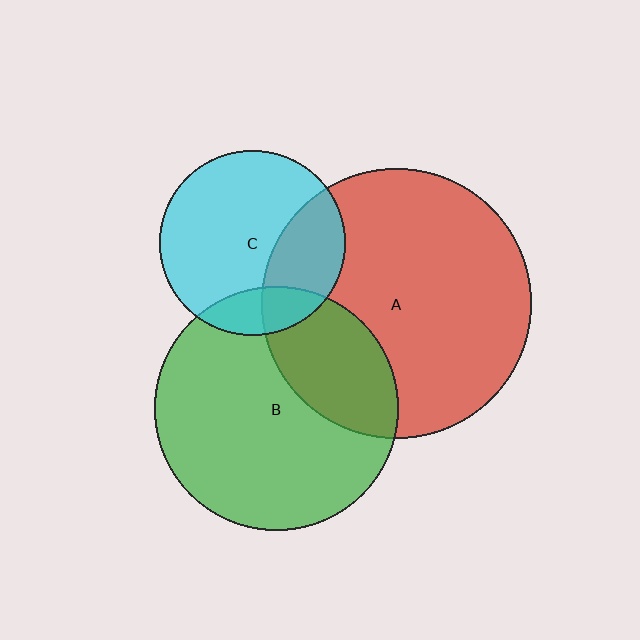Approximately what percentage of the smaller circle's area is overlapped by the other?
Approximately 30%.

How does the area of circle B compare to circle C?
Approximately 1.7 times.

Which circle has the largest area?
Circle A (red).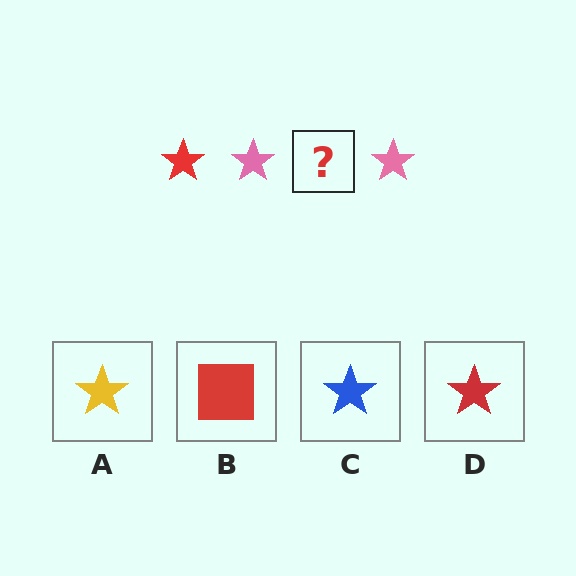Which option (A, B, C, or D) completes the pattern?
D.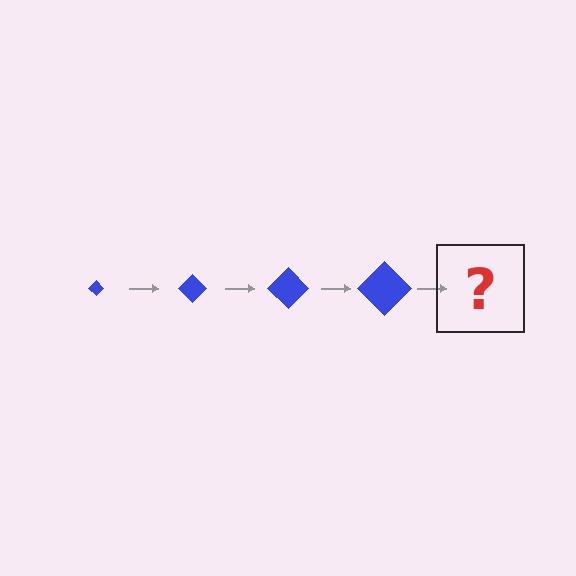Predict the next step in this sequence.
The next step is a blue diamond, larger than the previous one.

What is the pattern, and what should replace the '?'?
The pattern is that the diamond gets progressively larger each step. The '?' should be a blue diamond, larger than the previous one.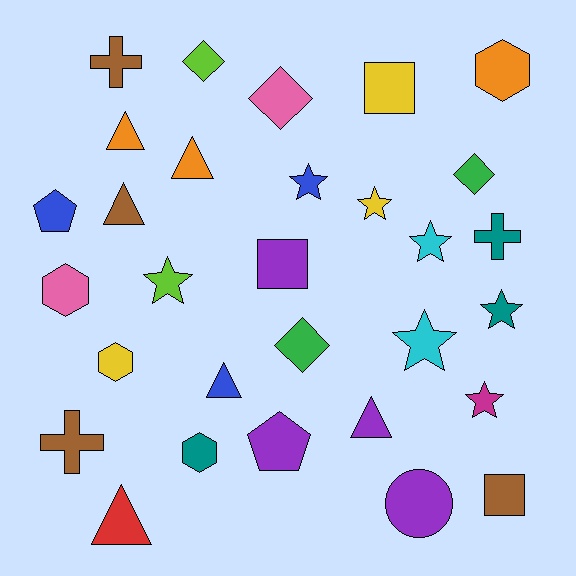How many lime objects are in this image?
There are 2 lime objects.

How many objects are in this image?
There are 30 objects.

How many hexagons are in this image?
There are 4 hexagons.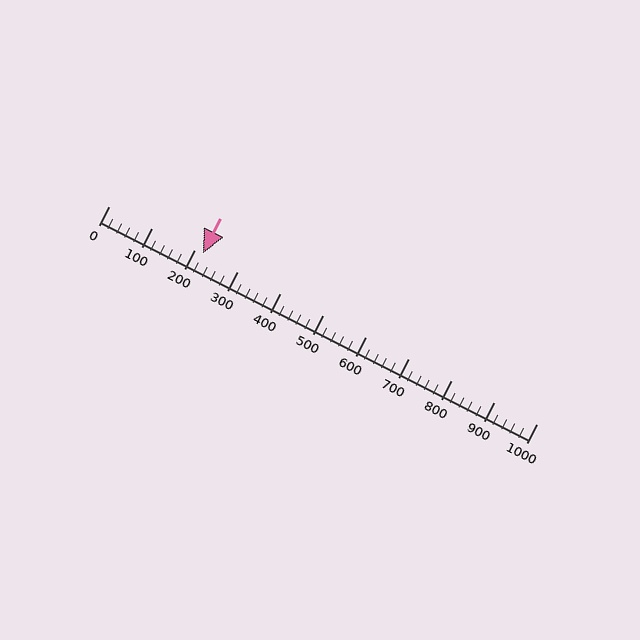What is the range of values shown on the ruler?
The ruler shows values from 0 to 1000.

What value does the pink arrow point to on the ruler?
The pink arrow points to approximately 220.